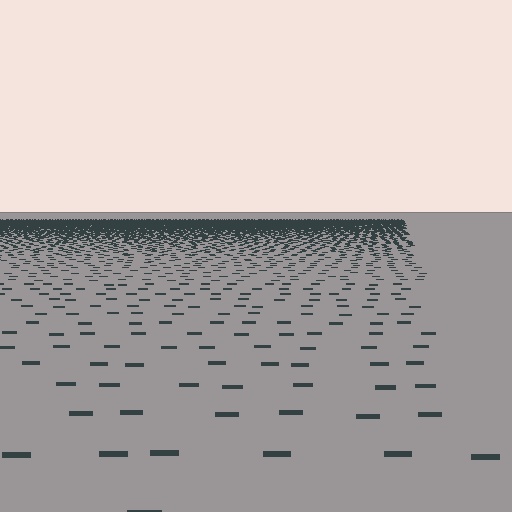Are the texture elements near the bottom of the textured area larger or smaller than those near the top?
Larger. Near the bottom, elements are closer to the viewer and appear at a bigger on-screen size.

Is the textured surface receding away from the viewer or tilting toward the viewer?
The surface is receding away from the viewer. Texture elements get smaller and denser toward the top.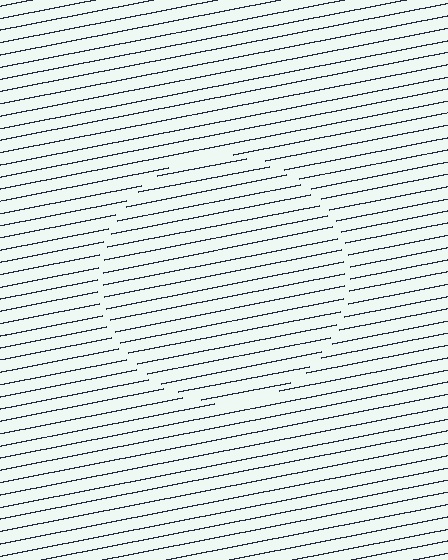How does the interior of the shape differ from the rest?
The interior of the shape contains the same grating, shifted by half a period — the contour is defined by the phase discontinuity where line-ends from the inner and outer gratings abut.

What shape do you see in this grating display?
An illusory circle. The interior of the shape contains the same grating, shifted by half a period — the contour is defined by the phase discontinuity where line-ends from the inner and outer gratings abut.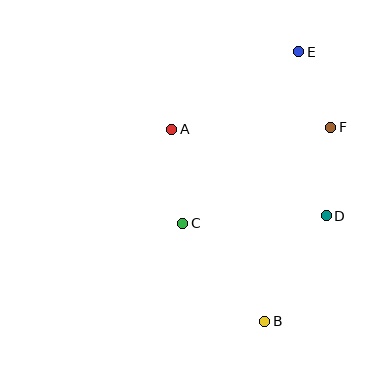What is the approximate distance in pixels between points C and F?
The distance between C and F is approximately 176 pixels.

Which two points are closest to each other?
Points E and F are closest to each other.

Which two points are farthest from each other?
Points B and E are farthest from each other.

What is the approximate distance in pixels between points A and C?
The distance between A and C is approximately 95 pixels.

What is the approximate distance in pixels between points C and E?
The distance between C and E is approximately 207 pixels.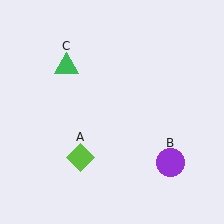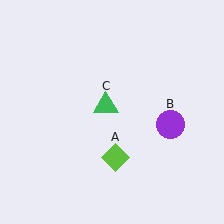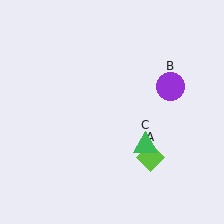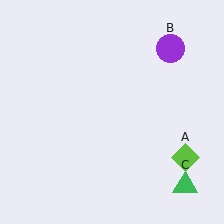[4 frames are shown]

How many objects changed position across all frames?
3 objects changed position: lime diamond (object A), purple circle (object B), green triangle (object C).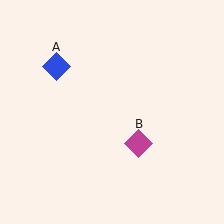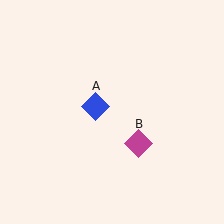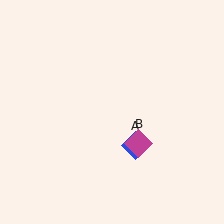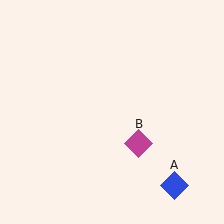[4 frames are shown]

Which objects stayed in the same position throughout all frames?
Magenta diamond (object B) remained stationary.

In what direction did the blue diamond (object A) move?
The blue diamond (object A) moved down and to the right.